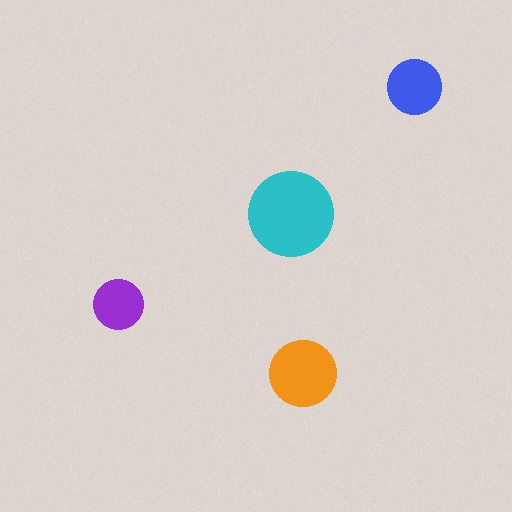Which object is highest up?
The blue circle is topmost.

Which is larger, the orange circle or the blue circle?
The orange one.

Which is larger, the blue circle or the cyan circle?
The cyan one.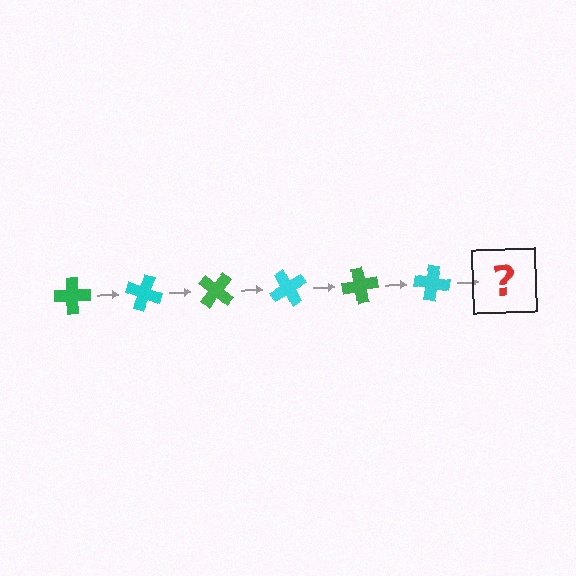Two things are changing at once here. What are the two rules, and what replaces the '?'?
The two rules are that it rotates 20 degrees each step and the color cycles through green and cyan. The '?' should be a green cross, rotated 120 degrees from the start.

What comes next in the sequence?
The next element should be a green cross, rotated 120 degrees from the start.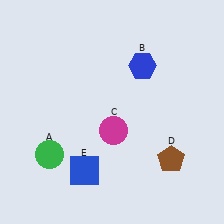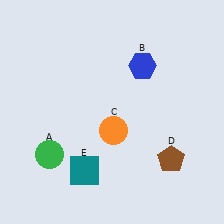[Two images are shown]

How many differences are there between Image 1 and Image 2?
There are 2 differences between the two images.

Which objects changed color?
C changed from magenta to orange. E changed from blue to teal.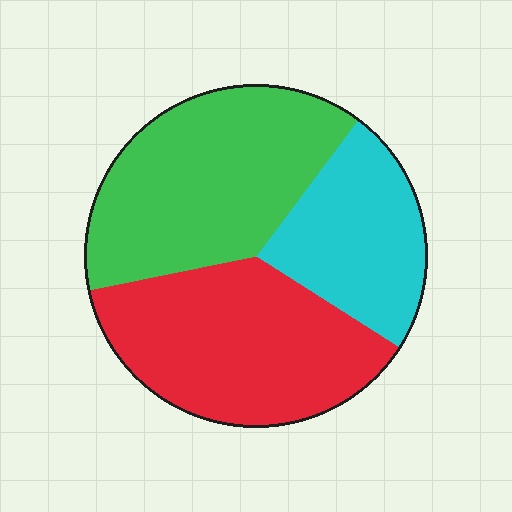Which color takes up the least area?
Cyan, at roughly 25%.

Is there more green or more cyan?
Green.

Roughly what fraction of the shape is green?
Green covers roughly 40% of the shape.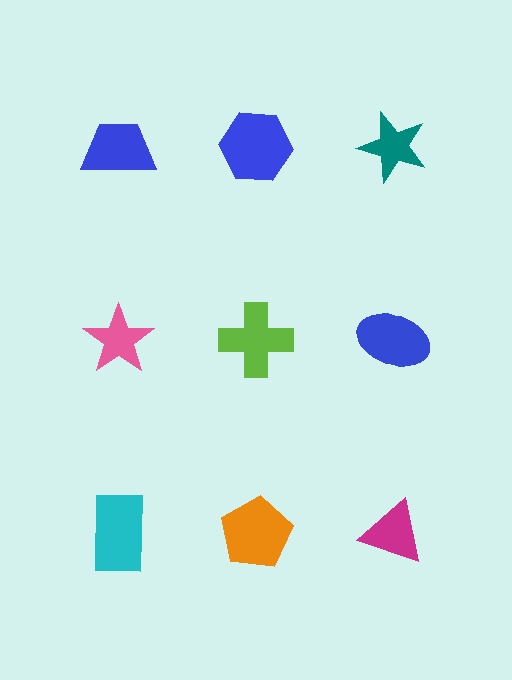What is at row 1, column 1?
A blue trapezoid.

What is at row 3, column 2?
An orange pentagon.